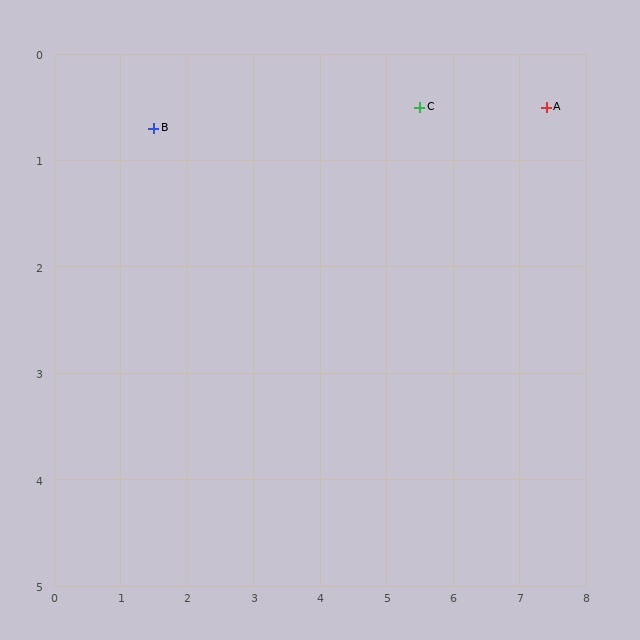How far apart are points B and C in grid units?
Points B and C are about 4.0 grid units apart.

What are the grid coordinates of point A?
Point A is at approximately (7.4, 0.5).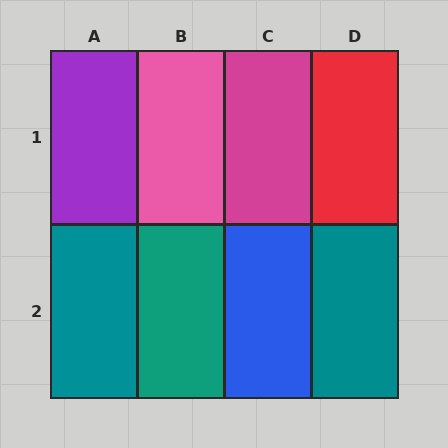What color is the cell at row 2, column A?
Teal.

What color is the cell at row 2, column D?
Teal.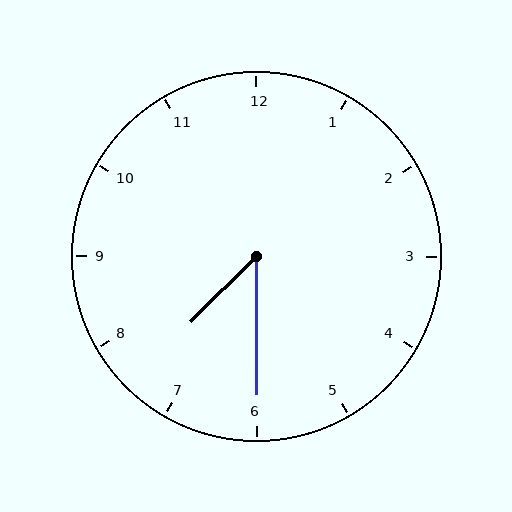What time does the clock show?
7:30.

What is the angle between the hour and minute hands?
Approximately 45 degrees.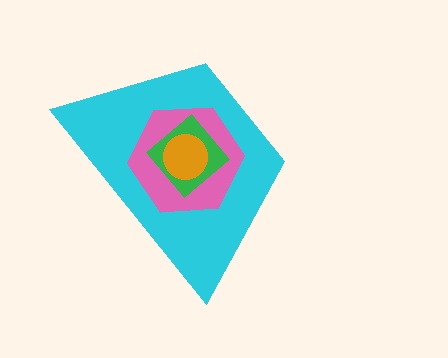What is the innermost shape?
The orange circle.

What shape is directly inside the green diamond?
The orange circle.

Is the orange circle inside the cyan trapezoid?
Yes.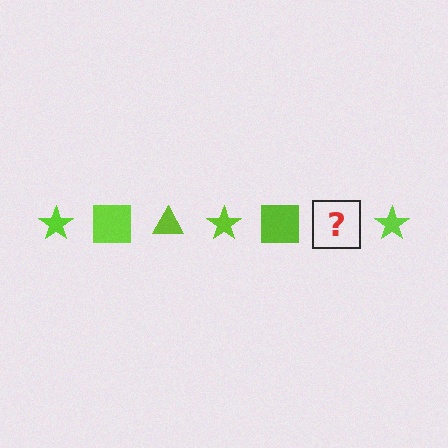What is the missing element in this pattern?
The missing element is a lime triangle.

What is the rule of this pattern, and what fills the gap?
The rule is that the pattern cycles through star, square, triangle shapes in lime. The gap should be filled with a lime triangle.